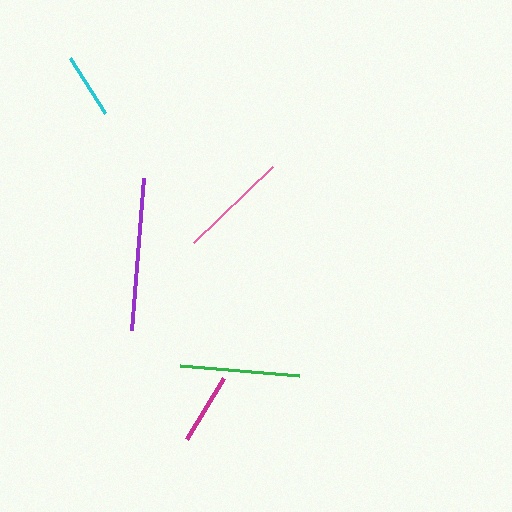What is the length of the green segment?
The green segment is approximately 120 pixels long.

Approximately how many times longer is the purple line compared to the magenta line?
The purple line is approximately 2.1 times the length of the magenta line.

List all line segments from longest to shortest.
From longest to shortest: purple, green, pink, magenta, cyan.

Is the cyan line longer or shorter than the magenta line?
The magenta line is longer than the cyan line.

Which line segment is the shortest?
The cyan line is the shortest at approximately 65 pixels.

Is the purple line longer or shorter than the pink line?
The purple line is longer than the pink line.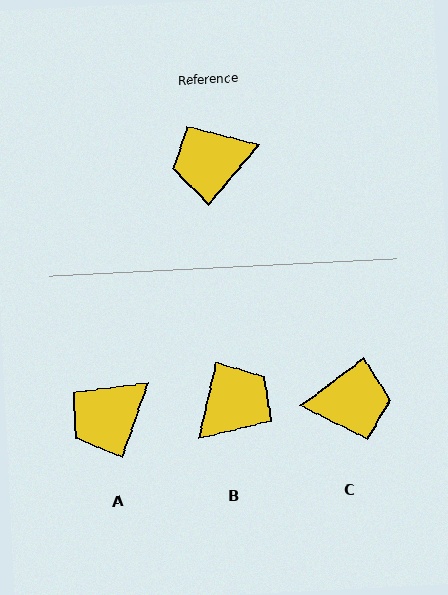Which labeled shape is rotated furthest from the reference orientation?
C, about 168 degrees away.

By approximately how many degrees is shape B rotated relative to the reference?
Approximately 152 degrees clockwise.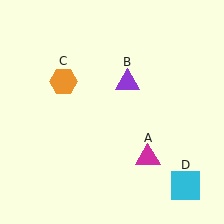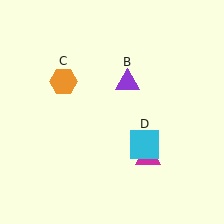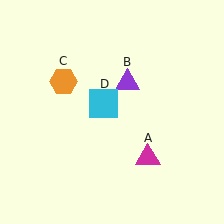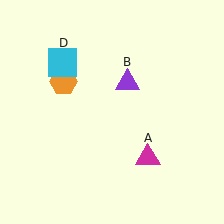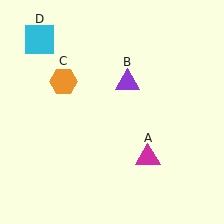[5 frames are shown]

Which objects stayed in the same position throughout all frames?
Magenta triangle (object A) and purple triangle (object B) and orange hexagon (object C) remained stationary.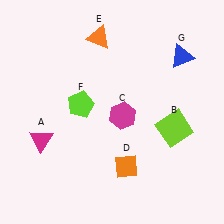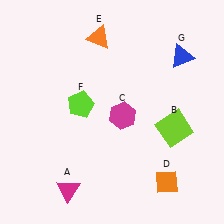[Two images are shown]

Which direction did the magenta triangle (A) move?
The magenta triangle (A) moved down.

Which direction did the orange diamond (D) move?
The orange diamond (D) moved right.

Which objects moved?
The objects that moved are: the magenta triangle (A), the orange diamond (D).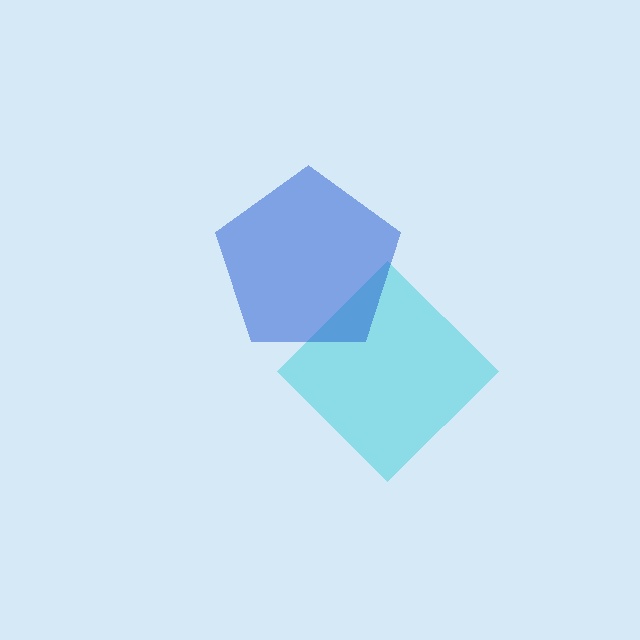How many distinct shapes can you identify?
There are 2 distinct shapes: a cyan diamond, a blue pentagon.